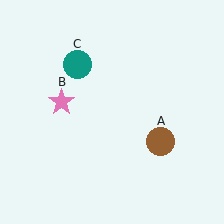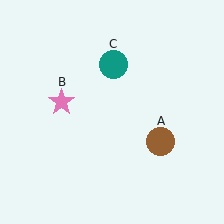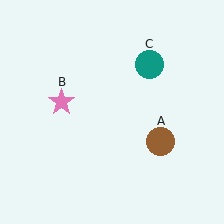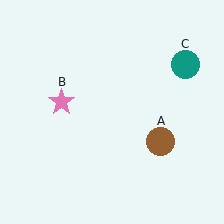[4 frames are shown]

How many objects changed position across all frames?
1 object changed position: teal circle (object C).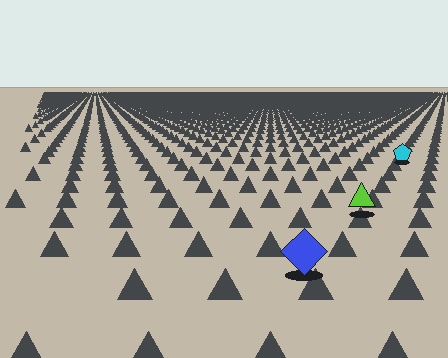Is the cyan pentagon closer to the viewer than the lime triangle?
No. The lime triangle is closer — you can tell from the texture gradient: the ground texture is coarser near it.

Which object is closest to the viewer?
The blue diamond is closest. The texture marks near it are larger and more spread out.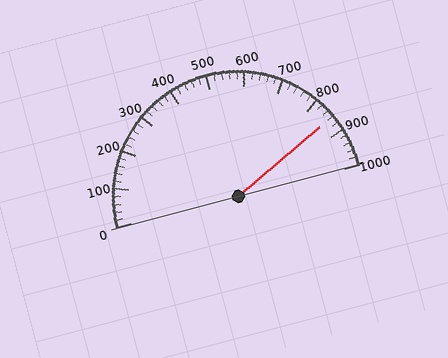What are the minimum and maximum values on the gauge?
The gauge ranges from 0 to 1000.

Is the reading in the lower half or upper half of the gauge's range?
The reading is in the upper half of the range (0 to 1000).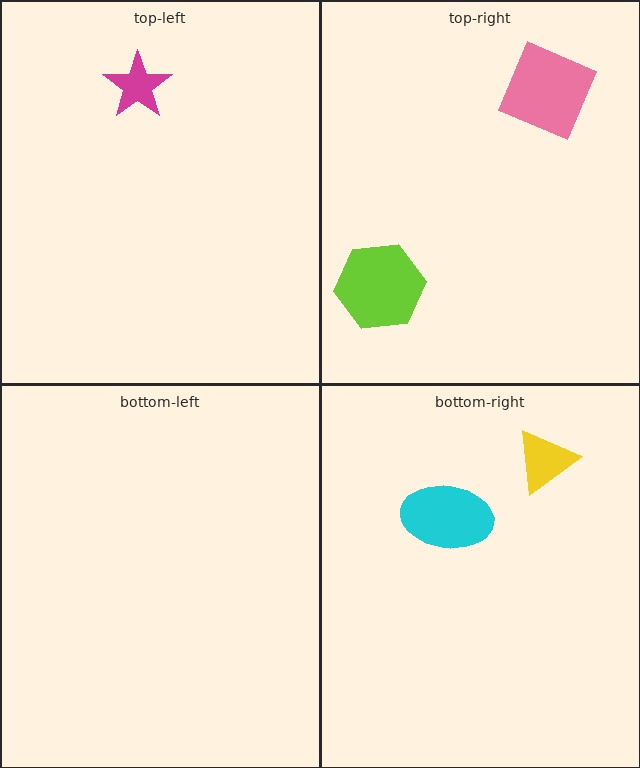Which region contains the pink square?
The top-right region.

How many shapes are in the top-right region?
2.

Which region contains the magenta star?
The top-left region.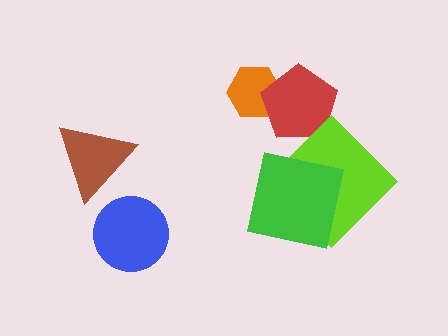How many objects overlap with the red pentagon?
1 object overlaps with the red pentagon.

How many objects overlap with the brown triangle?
0 objects overlap with the brown triangle.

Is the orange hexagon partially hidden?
Yes, it is partially covered by another shape.